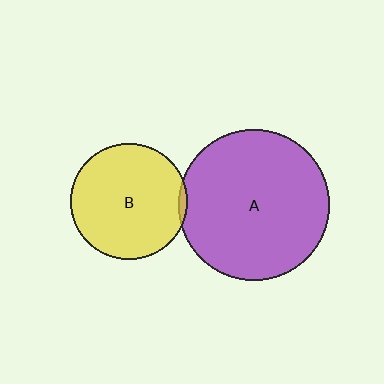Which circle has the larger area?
Circle A (purple).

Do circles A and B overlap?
Yes.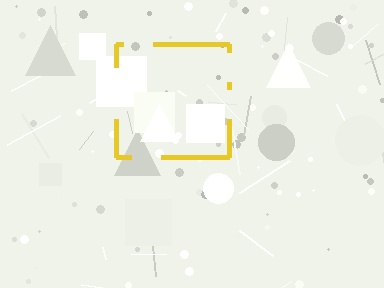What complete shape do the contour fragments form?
The contour fragments form a square.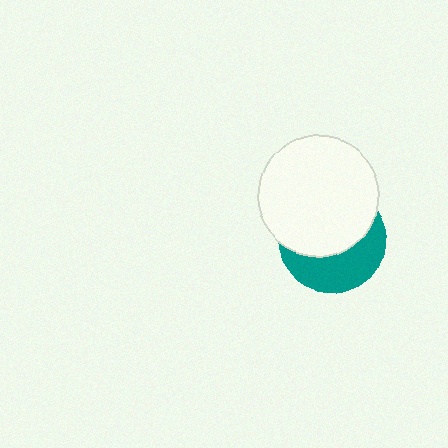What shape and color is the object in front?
The object in front is a white circle.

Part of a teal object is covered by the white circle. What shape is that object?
It is a circle.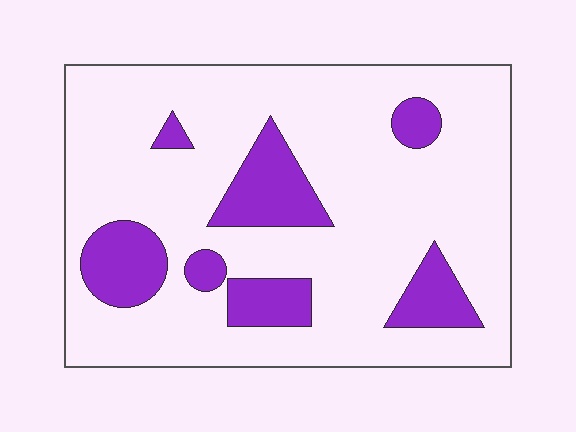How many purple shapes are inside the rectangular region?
7.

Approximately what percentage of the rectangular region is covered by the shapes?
Approximately 20%.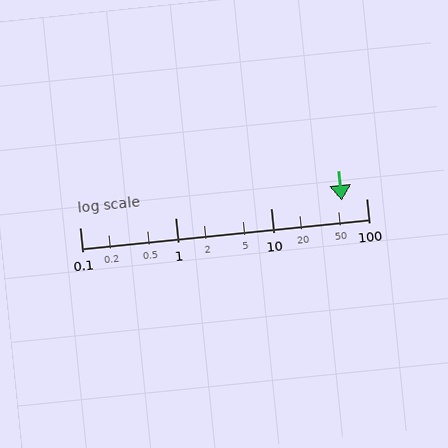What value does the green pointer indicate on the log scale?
The pointer indicates approximately 55.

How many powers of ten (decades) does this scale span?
The scale spans 3 decades, from 0.1 to 100.